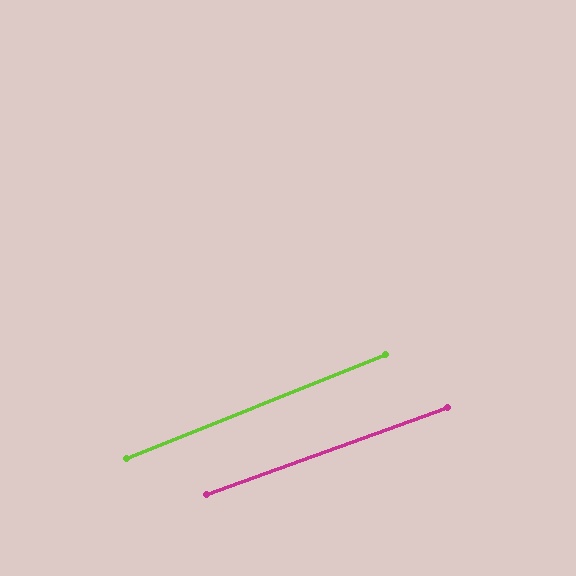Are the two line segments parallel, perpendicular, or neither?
Parallel — their directions differ by only 1.8°.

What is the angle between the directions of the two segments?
Approximately 2 degrees.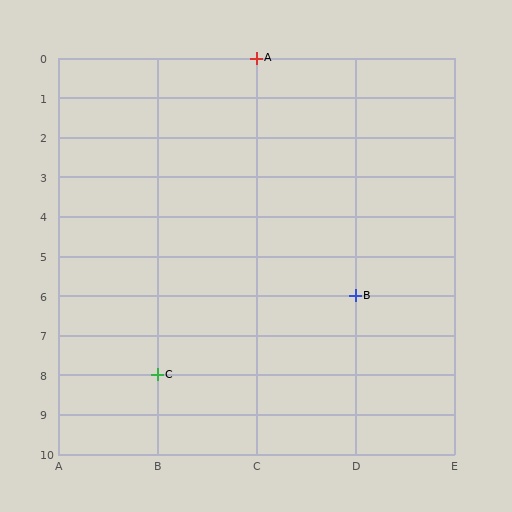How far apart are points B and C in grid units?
Points B and C are 2 columns and 2 rows apart (about 2.8 grid units diagonally).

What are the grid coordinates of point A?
Point A is at grid coordinates (C, 0).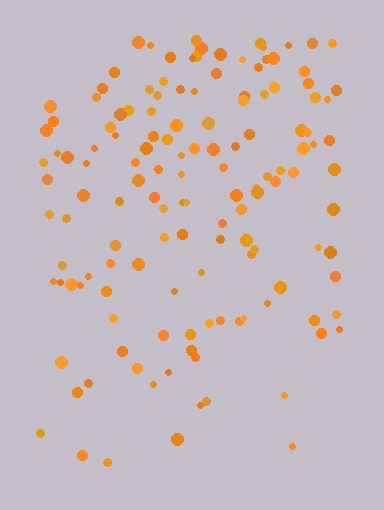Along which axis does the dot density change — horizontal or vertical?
Vertical.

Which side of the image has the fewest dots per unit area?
The bottom.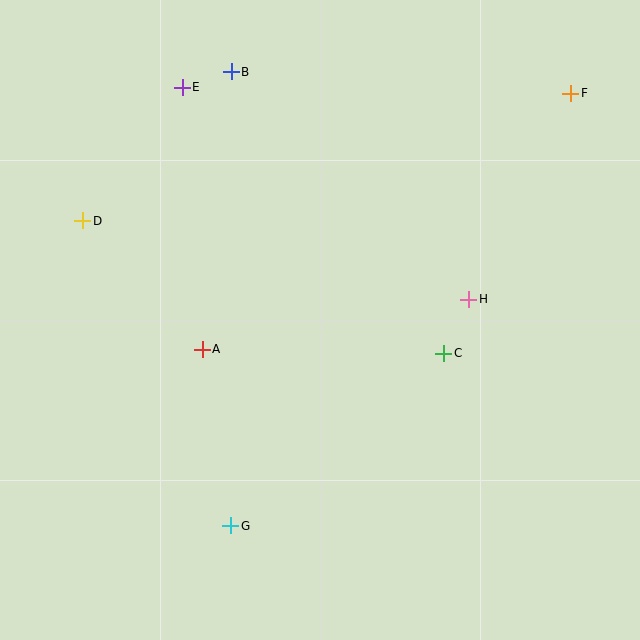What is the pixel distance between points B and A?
The distance between B and A is 279 pixels.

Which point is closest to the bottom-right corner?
Point C is closest to the bottom-right corner.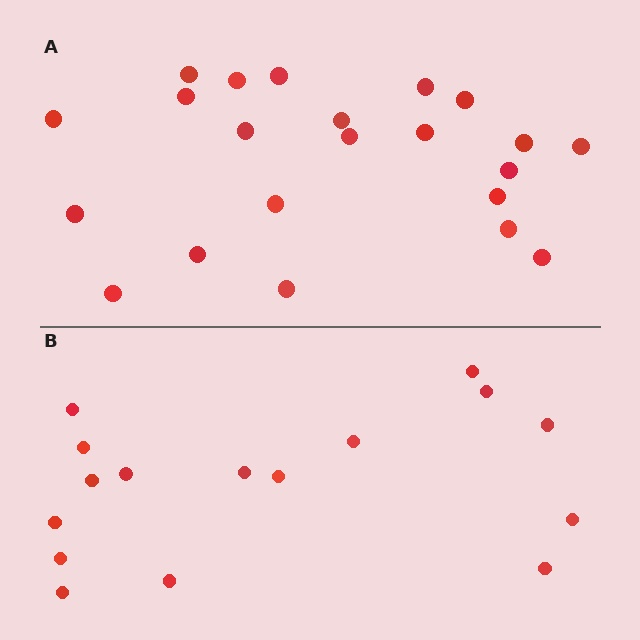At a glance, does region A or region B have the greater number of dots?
Region A (the top region) has more dots.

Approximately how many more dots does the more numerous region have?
Region A has about 6 more dots than region B.